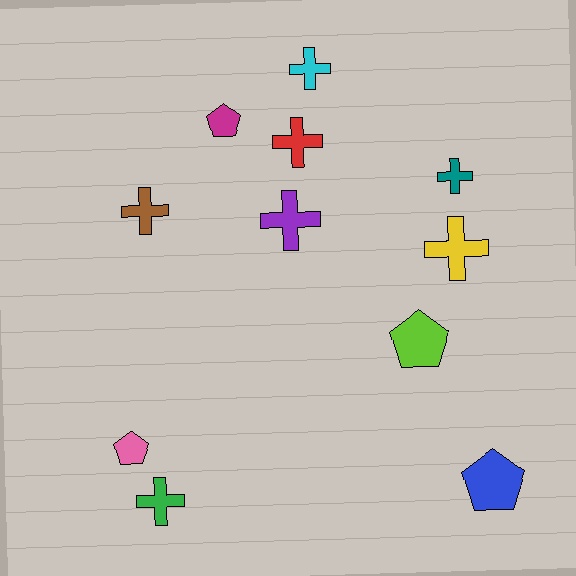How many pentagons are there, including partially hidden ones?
There are 4 pentagons.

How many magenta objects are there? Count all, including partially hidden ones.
There is 1 magenta object.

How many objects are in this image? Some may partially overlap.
There are 11 objects.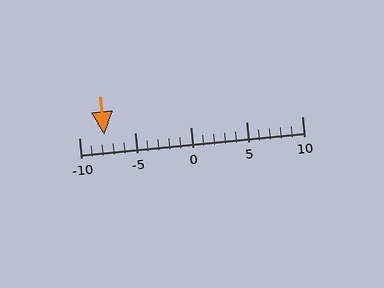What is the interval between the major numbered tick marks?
The major tick marks are spaced 5 units apart.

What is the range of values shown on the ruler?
The ruler shows values from -10 to 10.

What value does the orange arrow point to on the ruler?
The orange arrow points to approximately -8.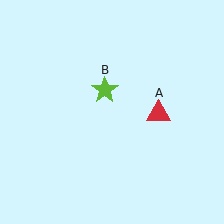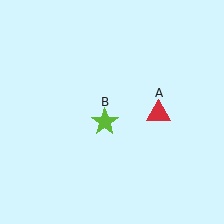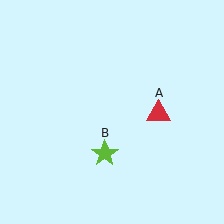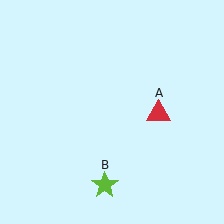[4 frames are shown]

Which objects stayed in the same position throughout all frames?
Red triangle (object A) remained stationary.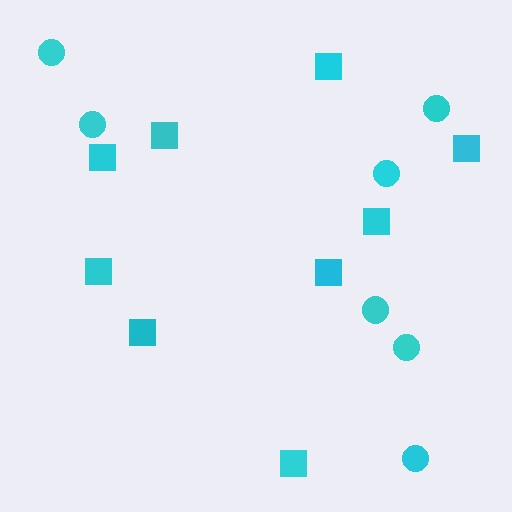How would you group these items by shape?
There are 2 groups: one group of squares (9) and one group of circles (7).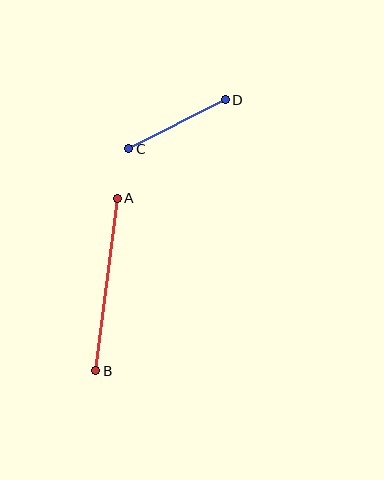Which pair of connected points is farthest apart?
Points A and B are farthest apart.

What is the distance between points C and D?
The distance is approximately 108 pixels.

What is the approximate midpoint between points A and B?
The midpoint is at approximately (107, 285) pixels.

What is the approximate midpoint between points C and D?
The midpoint is at approximately (177, 124) pixels.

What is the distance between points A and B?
The distance is approximately 174 pixels.